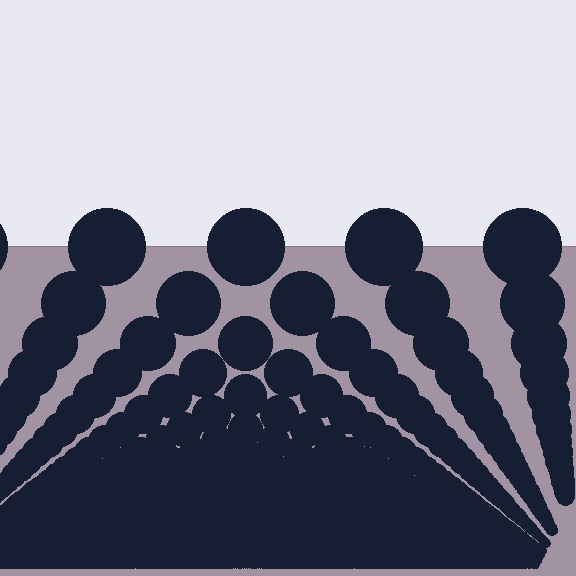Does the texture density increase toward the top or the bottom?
Density increases toward the bottom.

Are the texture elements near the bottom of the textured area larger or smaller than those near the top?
Smaller. The gradient is inverted — elements near the bottom are smaller and denser.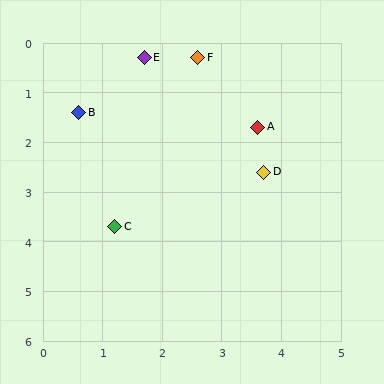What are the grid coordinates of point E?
Point E is at approximately (1.7, 0.3).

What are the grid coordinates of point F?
Point F is at approximately (2.6, 0.3).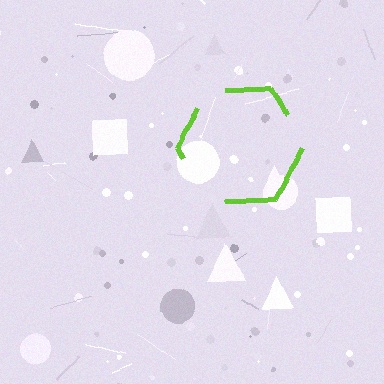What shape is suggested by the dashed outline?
The dashed outline suggests a hexagon.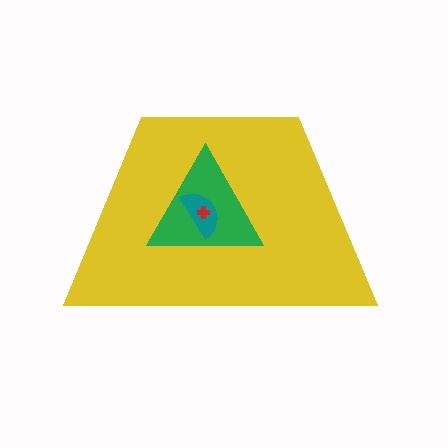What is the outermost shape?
The yellow trapezoid.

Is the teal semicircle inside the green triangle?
Yes.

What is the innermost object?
The red cross.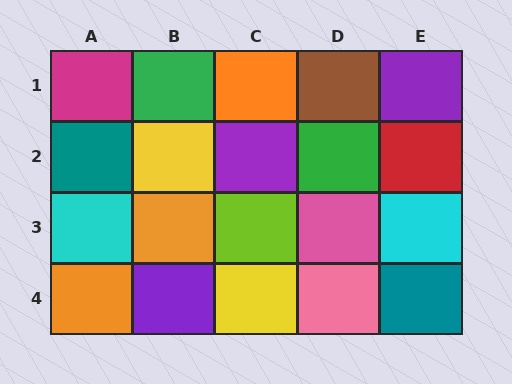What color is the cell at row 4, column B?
Purple.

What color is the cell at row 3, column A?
Cyan.